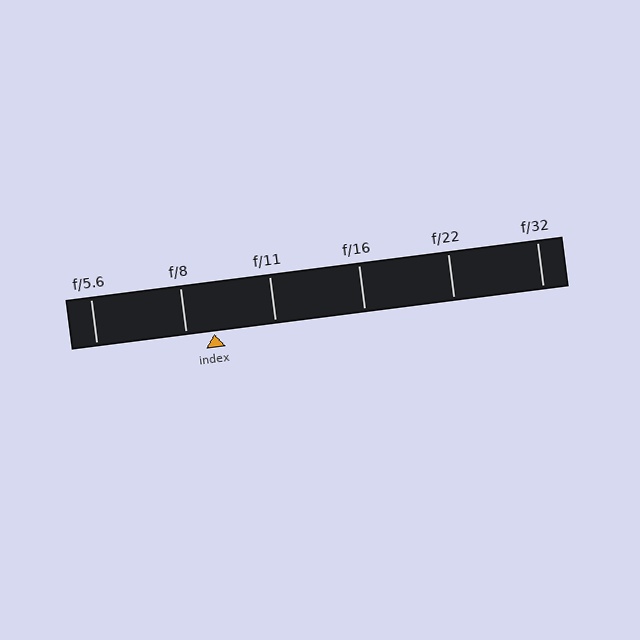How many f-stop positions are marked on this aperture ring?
There are 6 f-stop positions marked.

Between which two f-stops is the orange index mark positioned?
The index mark is between f/8 and f/11.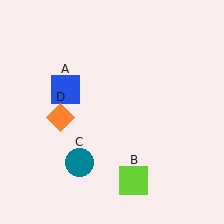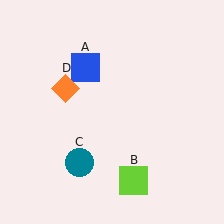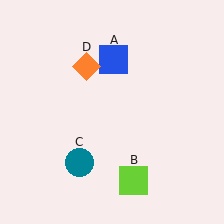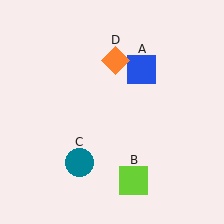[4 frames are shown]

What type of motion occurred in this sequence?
The blue square (object A), orange diamond (object D) rotated clockwise around the center of the scene.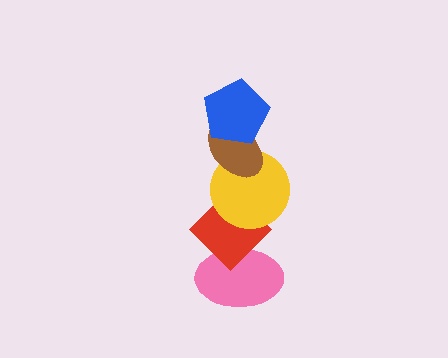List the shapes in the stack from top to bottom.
From top to bottom: the blue pentagon, the brown ellipse, the yellow circle, the red diamond, the pink ellipse.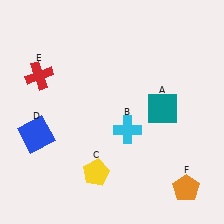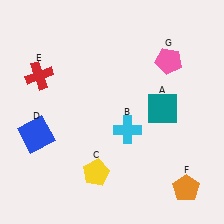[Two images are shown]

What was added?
A pink pentagon (G) was added in Image 2.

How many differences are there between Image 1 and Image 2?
There is 1 difference between the two images.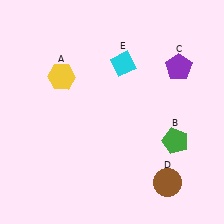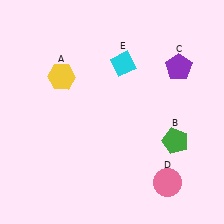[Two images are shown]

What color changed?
The circle (D) changed from brown in Image 1 to pink in Image 2.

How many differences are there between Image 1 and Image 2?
There is 1 difference between the two images.